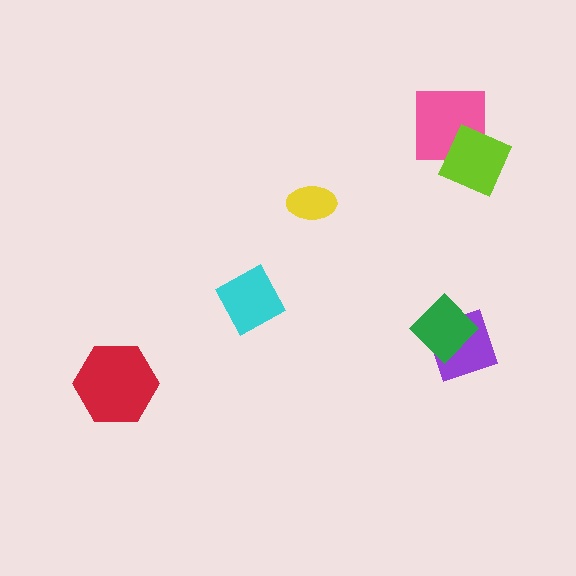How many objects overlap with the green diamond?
1 object overlaps with the green diamond.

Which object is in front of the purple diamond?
The green diamond is in front of the purple diamond.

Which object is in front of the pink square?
The lime diamond is in front of the pink square.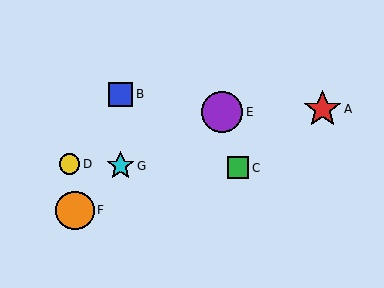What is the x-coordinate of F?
Object F is at x≈75.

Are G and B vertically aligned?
Yes, both are at x≈121.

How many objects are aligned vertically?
2 objects (B, G) are aligned vertically.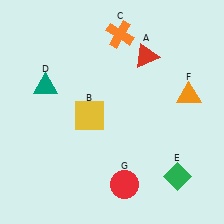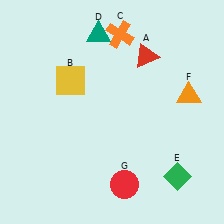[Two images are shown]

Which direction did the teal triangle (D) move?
The teal triangle (D) moved right.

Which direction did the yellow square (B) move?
The yellow square (B) moved up.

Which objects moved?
The objects that moved are: the yellow square (B), the teal triangle (D).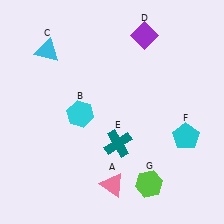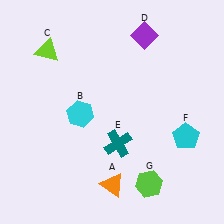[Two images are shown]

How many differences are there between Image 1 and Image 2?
There are 2 differences between the two images.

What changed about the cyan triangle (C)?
In Image 1, C is cyan. In Image 2, it changed to lime.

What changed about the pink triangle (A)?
In Image 1, A is pink. In Image 2, it changed to orange.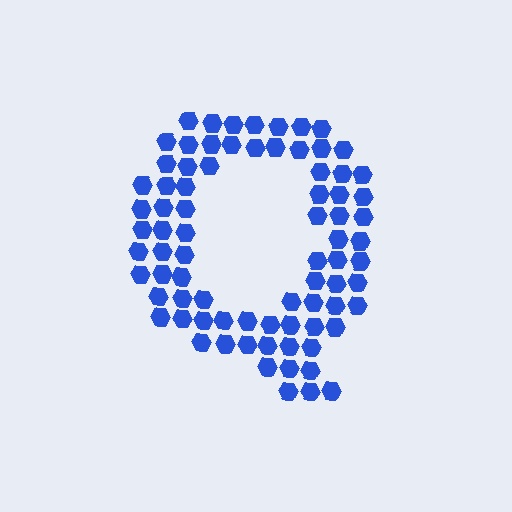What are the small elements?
The small elements are hexagons.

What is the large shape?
The large shape is the letter Q.